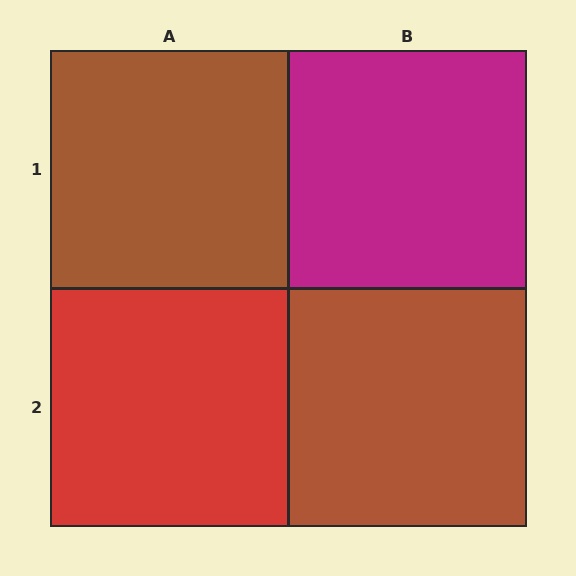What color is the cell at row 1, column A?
Brown.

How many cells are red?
1 cell is red.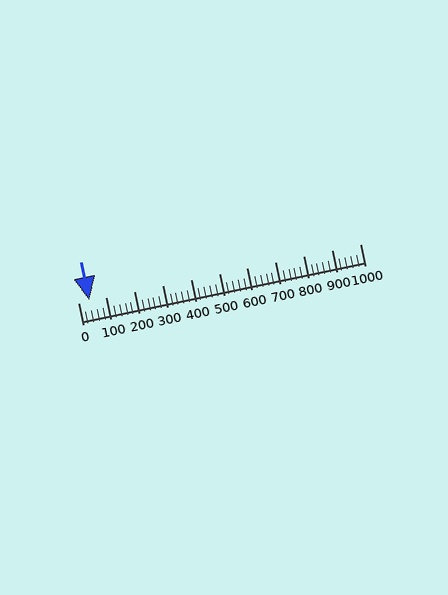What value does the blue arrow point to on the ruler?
The blue arrow points to approximately 39.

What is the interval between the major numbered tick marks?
The major tick marks are spaced 100 units apart.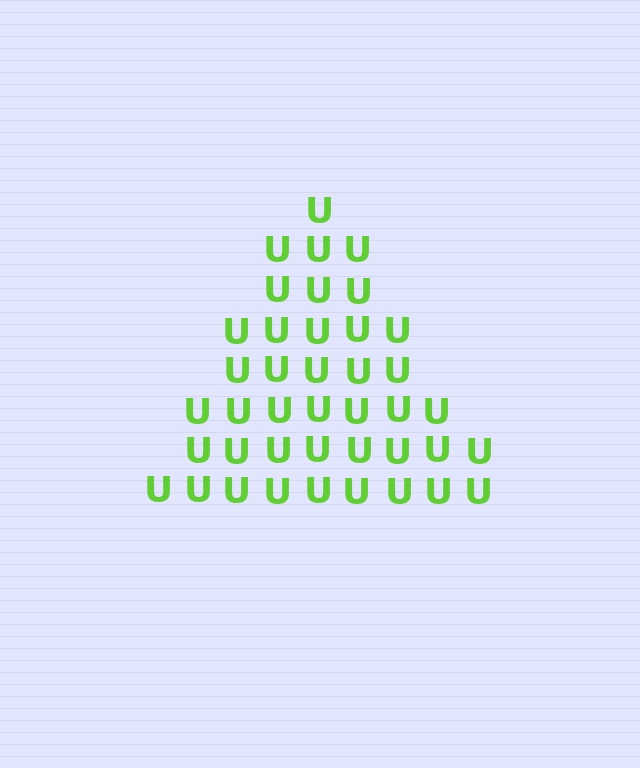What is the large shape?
The large shape is a triangle.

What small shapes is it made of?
It is made of small letter U's.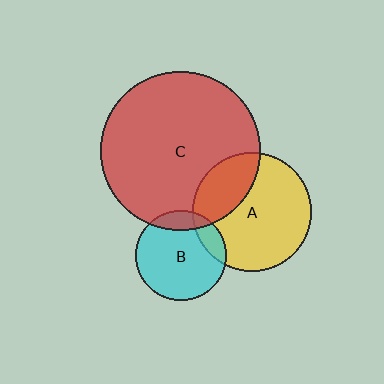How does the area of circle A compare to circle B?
Approximately 1.7 times.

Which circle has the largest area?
Circle C (red).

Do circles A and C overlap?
Yes.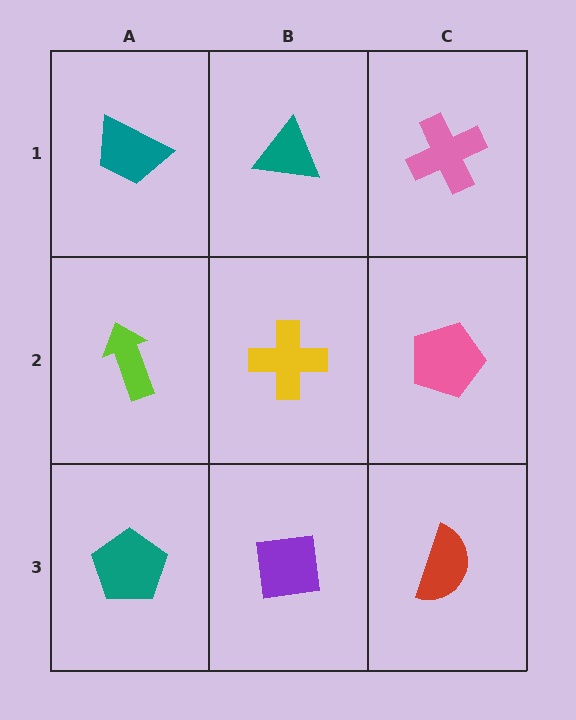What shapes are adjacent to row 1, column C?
A pink pentagon (row 2, column C), a teal triangle (row 1, column B).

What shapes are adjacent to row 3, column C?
A pink pentagon (row 2, column C), a purple square (row 3, column B).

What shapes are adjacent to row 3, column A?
A lime arrow (row 2, column A), a purple square (row 3, column B).